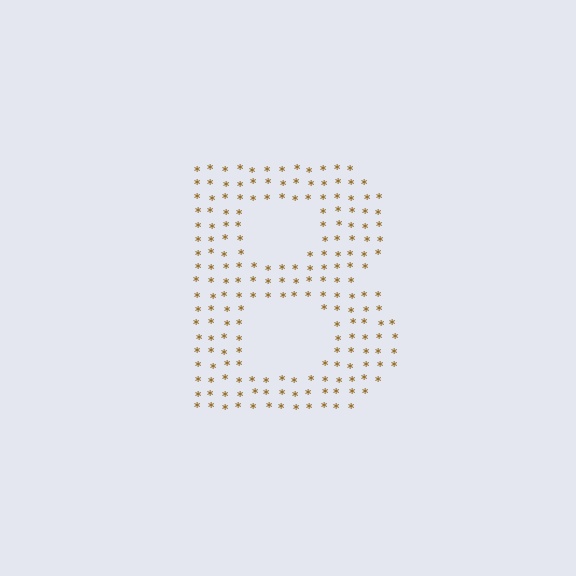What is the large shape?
The large shape is the letter B.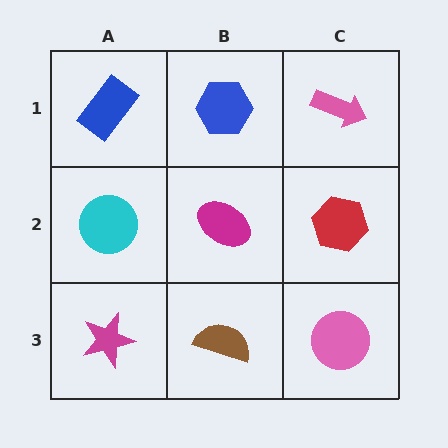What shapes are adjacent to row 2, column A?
A blue rectangle (row 1, column A), a magenta star (row 3, column A), a magenta ellipse (row 2, column B).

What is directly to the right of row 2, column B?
A red hexagon.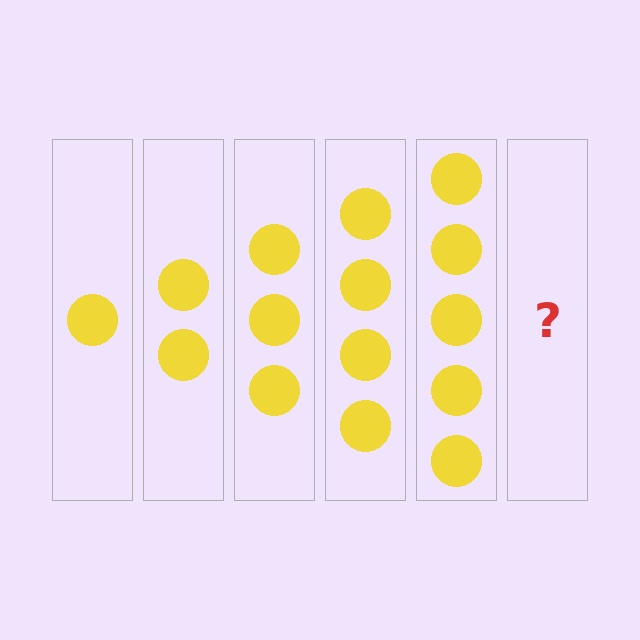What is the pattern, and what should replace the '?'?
The pattern is that each step adds one more circle. The '?' should be 6 circles.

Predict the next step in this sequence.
The next step is 6 circles.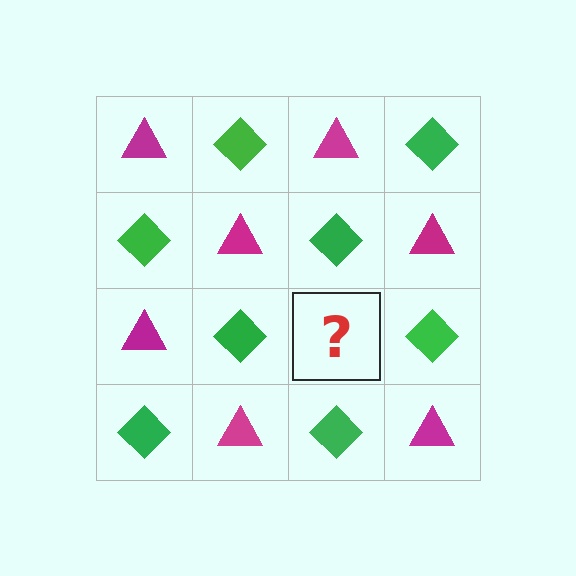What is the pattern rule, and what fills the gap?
The rule is that it alternates magenta triangle and green diamond in a checkerboard pattern. The gap should be filled with a magenta triangle.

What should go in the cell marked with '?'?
The missing cell should contain a magenta triangle.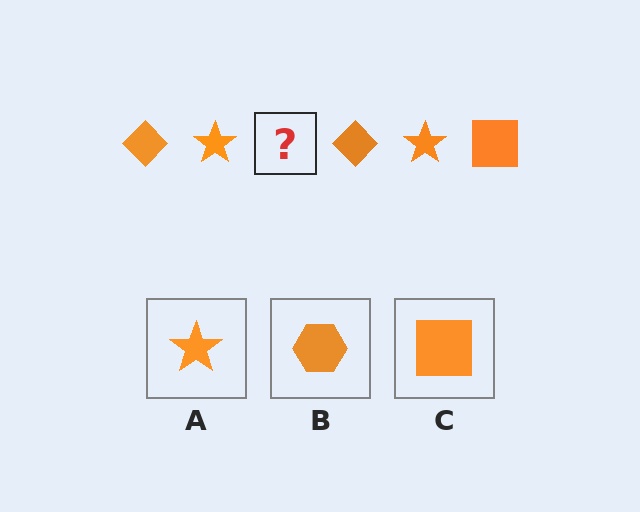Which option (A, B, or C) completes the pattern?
C.